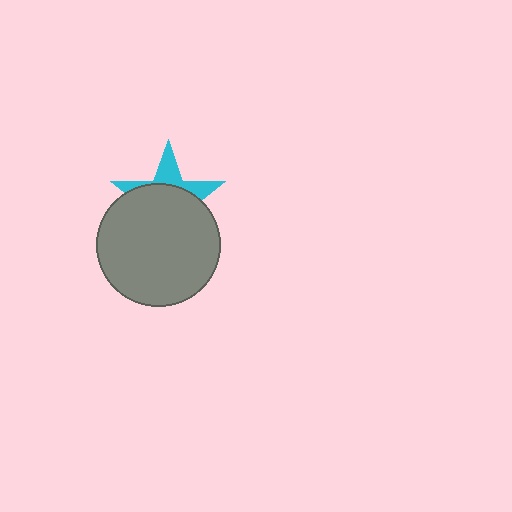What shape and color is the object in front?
The object in front is a gray circle.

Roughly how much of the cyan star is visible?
A small part of it is visible (roughly 32%).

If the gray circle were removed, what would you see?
You would see the complete cyan star.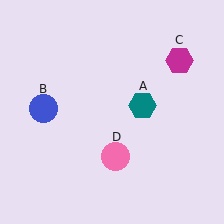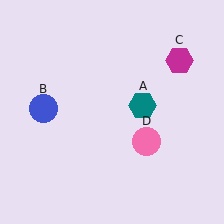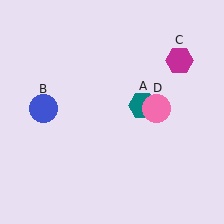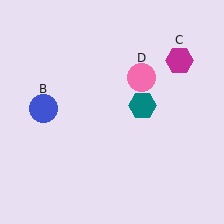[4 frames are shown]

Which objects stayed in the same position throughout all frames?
Teal hexagon (object A) and blue circle (object B) and magenta hexagon (object C) remained stationary.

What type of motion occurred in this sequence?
The pink circle (object D) rotated counterclockwise around the center of the scene.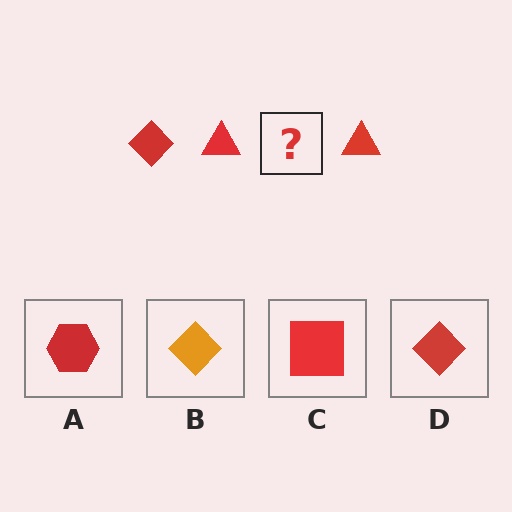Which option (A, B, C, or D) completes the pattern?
D.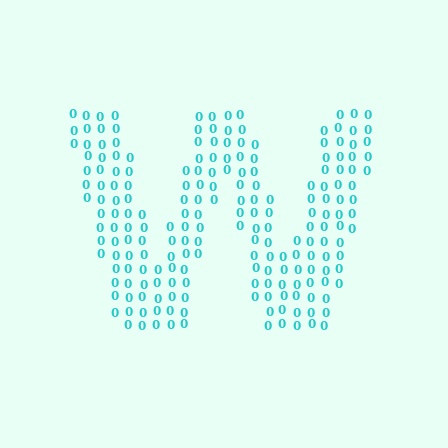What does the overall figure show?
The overall figure shows the letter W.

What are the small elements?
The small elements are digit 0's.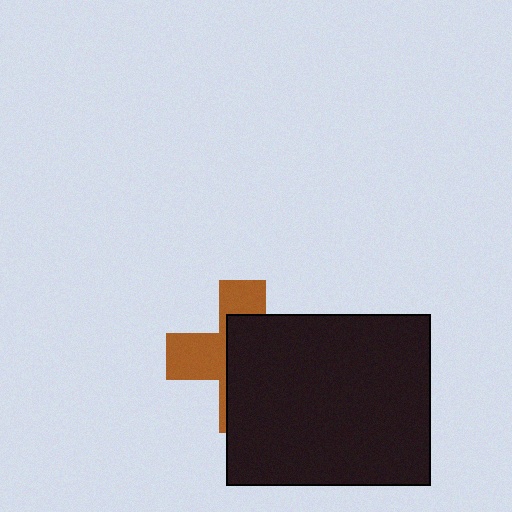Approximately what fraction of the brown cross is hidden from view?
Roughly 60% of the brown cross is hidden behind the black rectangle.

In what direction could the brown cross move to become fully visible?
The brown cross could move left. That would shift it out from behind the black rectangle entirely.